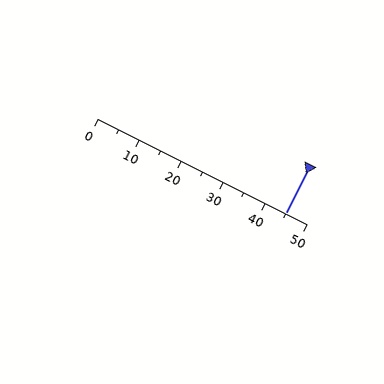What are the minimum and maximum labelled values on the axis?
The axis runs from 0 to 50.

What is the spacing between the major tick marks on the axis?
The major ticks are spaced 10 apart.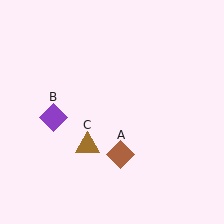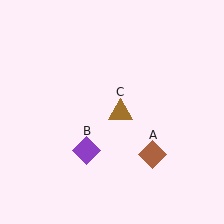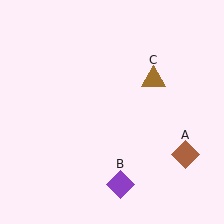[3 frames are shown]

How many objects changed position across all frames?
3 objects changed position: brown diamond (object A), purple diamond (object B), brown triangle (object C).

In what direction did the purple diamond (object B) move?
The purple diamond (object B) moved down and to the right.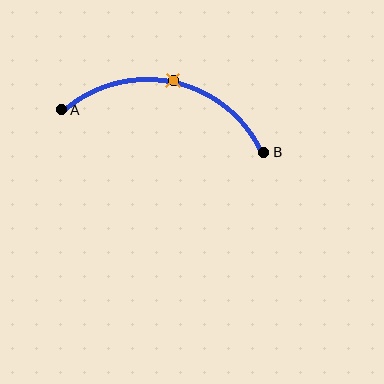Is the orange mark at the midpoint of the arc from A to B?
Yes. The orange mark lies on the arc at equal arc-length from both A and B — it is the arc midpoint.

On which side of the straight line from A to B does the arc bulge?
The arc bulges above the straight line connecting A and B.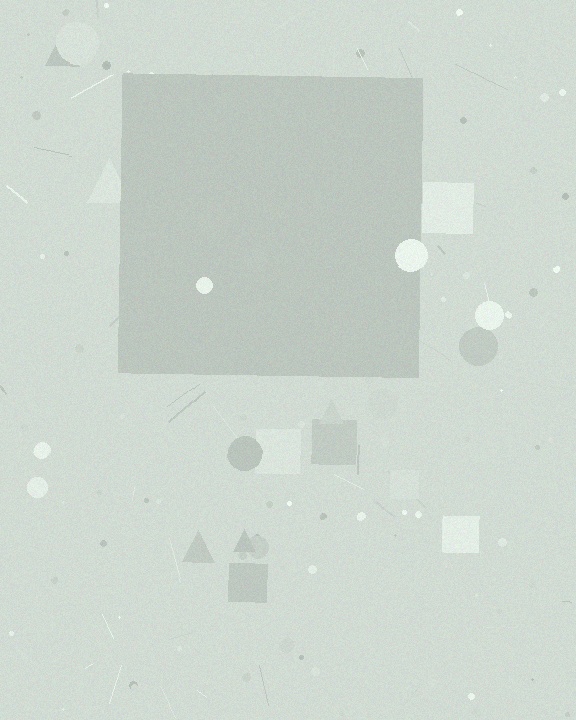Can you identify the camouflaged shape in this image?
The camouflaged shape is a square.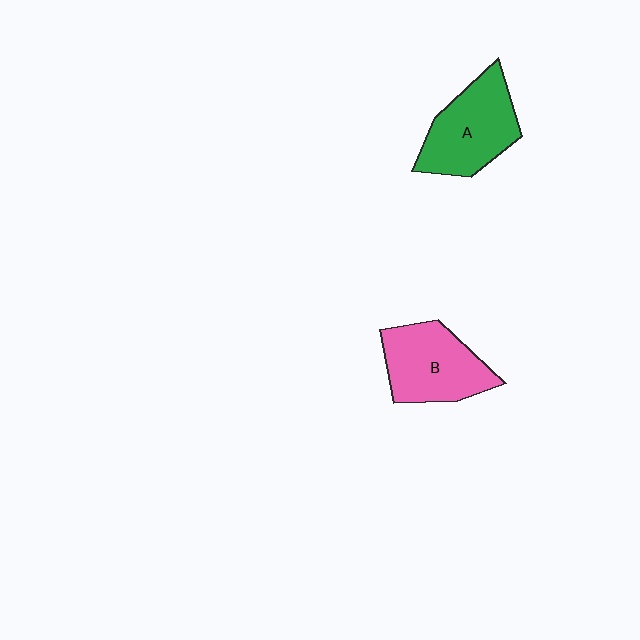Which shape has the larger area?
Shape A (green).